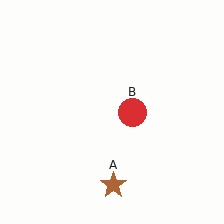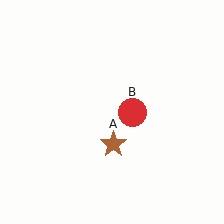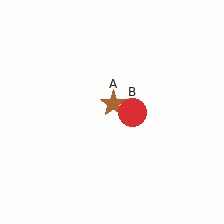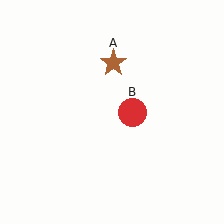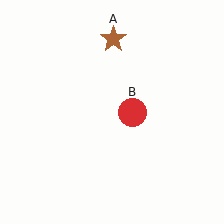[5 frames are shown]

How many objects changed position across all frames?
1 object changed position: brown star (object A).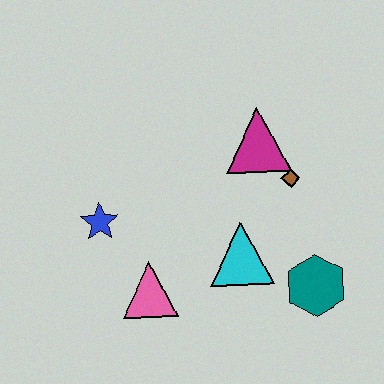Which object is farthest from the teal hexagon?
The blue star is farthest from the teal hexagon.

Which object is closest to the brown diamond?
The magenta triangle is closest to the brown diamond.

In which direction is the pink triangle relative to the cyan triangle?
The pink triangle is to the left of the cyan triangle.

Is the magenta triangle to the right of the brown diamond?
No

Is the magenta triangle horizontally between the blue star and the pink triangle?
No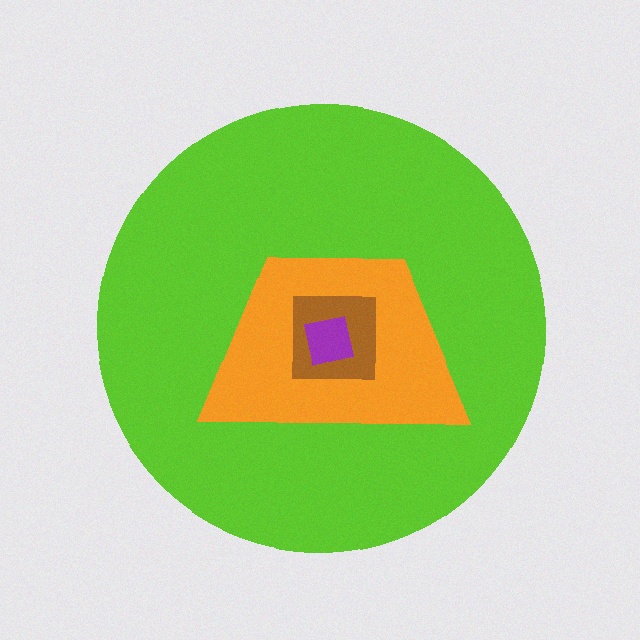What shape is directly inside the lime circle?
The orange trapezoid.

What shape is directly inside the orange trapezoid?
The brown square.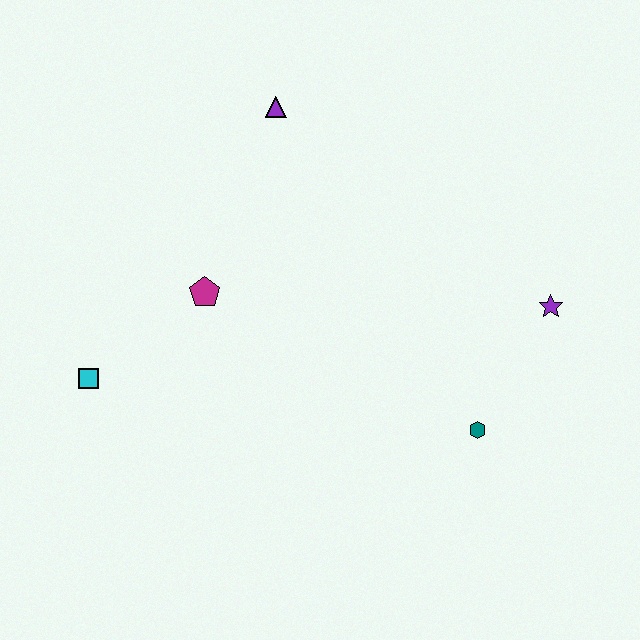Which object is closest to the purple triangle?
The magenta pentagon is closest to the purple triangle.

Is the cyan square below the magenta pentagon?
Yes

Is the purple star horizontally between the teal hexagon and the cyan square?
No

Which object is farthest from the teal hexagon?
The cyan square is farthest from the teal hexagon.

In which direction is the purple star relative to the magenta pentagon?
The purple star is to the right of the magenta pentagon.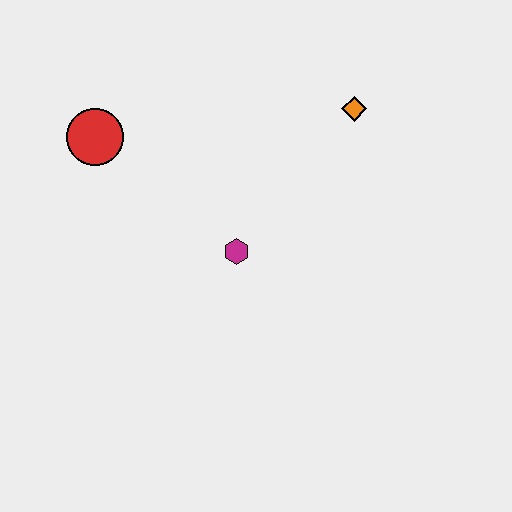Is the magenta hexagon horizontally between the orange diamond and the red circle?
Yes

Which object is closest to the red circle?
The magenta hexagon is closest to the red circle.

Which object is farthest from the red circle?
The orange diamond is farthest from the red circle.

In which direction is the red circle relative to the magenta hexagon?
The red circle is to the left of the magenta hexagon.